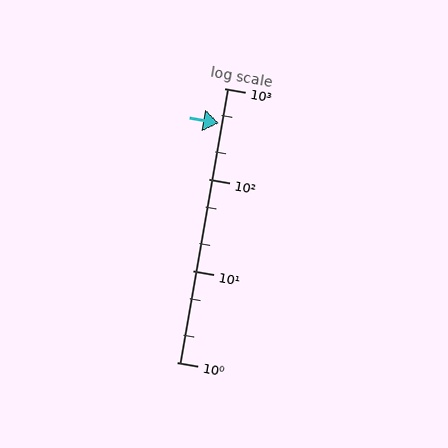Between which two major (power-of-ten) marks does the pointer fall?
The pointer is between 100 and 1000.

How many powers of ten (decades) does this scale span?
The scale spans 3 decades, from 1 to 1000.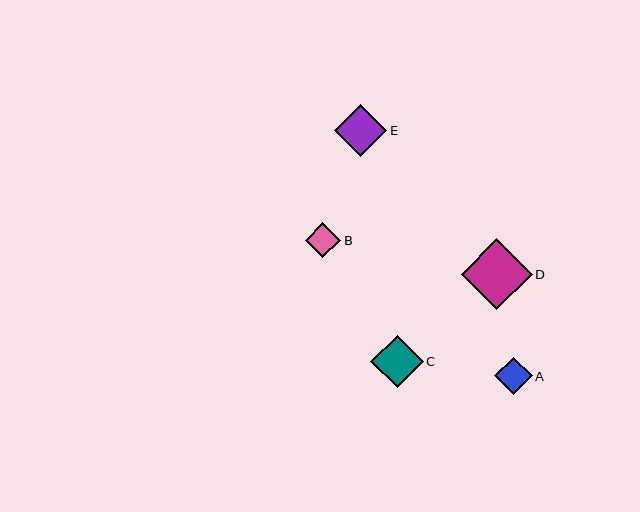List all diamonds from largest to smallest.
From largest to smallest: D, C, E, A, B.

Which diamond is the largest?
Diamond D is the largest with a size of approximately 71 pixels.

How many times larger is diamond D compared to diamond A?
Diamond D is approximately 1.9 times the size of diamond A.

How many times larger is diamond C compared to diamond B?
Diamond C is approximately 1.5 times the size of diamond B.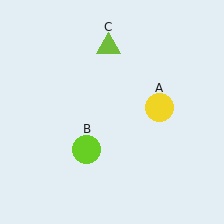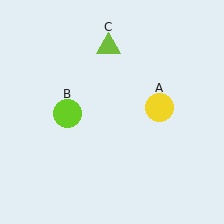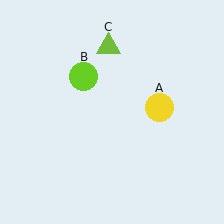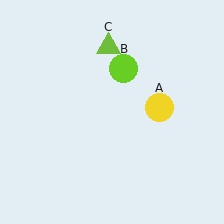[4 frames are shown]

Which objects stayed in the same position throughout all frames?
Yellow circle (object A) and lime triangle (object C) remained stationary.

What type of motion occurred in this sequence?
The lime circle (object B) rotated clockwise around the center of the scene.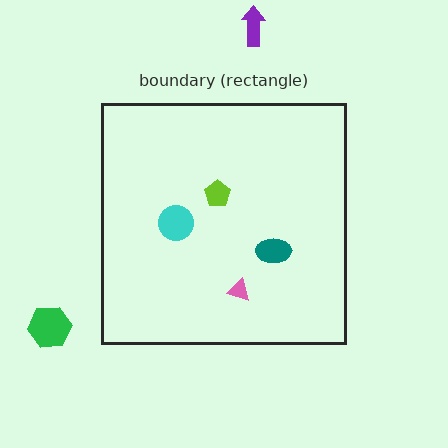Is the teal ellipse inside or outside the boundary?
Inside.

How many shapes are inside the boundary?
4 inside, 2 outside.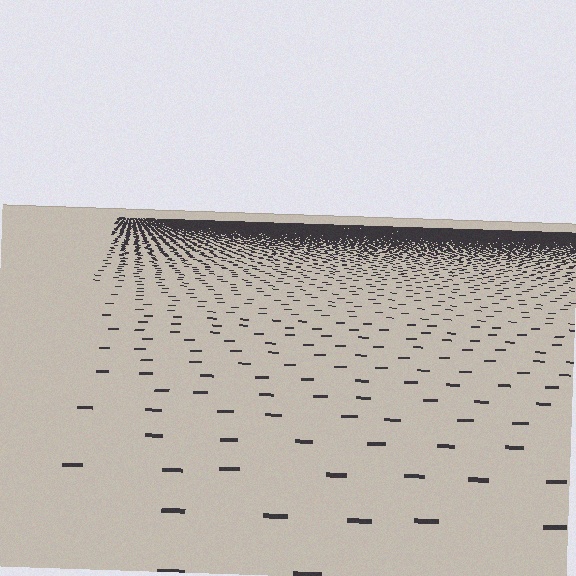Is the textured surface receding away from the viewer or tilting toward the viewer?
The surface is receding away from the viewer. Texture elements get smaller and denser toward the top.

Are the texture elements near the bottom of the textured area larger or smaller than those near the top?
Larger. Near the bottom, elements are closer to the viewer and appear at a bigger on-screen size.